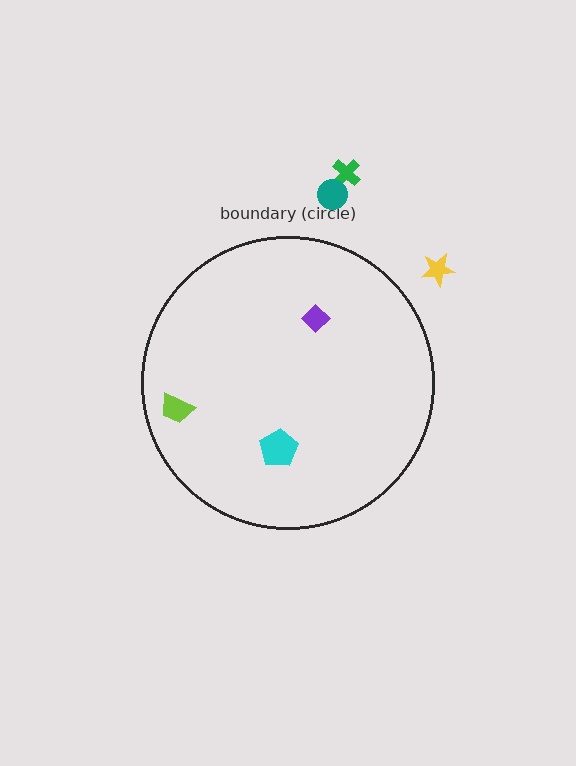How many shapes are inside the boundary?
3 inside, 3 outside.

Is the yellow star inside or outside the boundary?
Outside.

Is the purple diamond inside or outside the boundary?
Inside.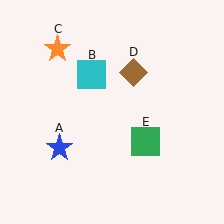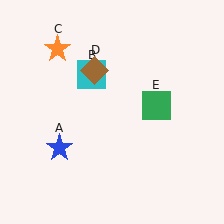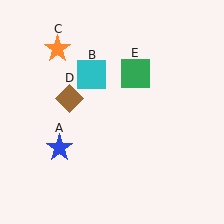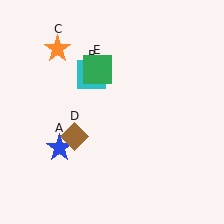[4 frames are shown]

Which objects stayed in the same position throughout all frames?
Blue star (object A) and cyan square (object B) and orange star (object C) remained stationary.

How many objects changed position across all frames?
2 objects changed position: brown diamond (object D), green square (object E).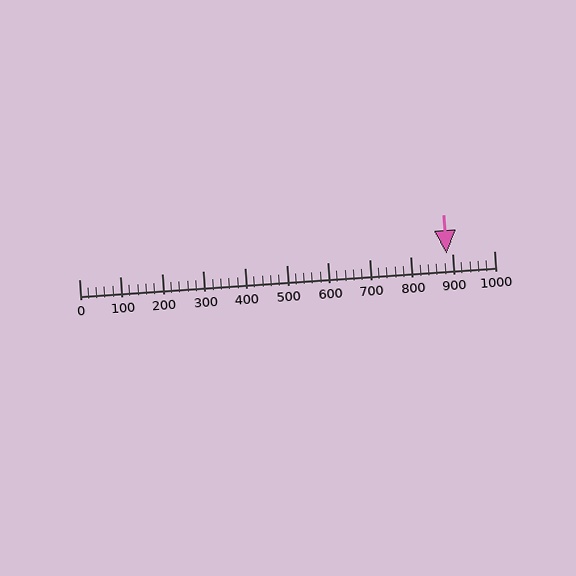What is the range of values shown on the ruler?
The ruler shows values from 0 to 1000.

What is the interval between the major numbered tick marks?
The major tick marks are spaced 100 units apart.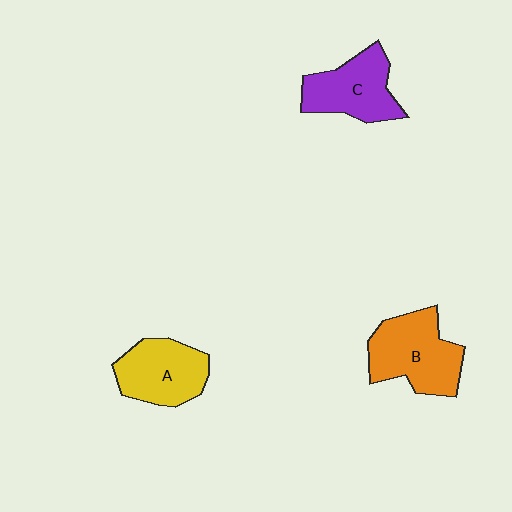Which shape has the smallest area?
Shape C (purple).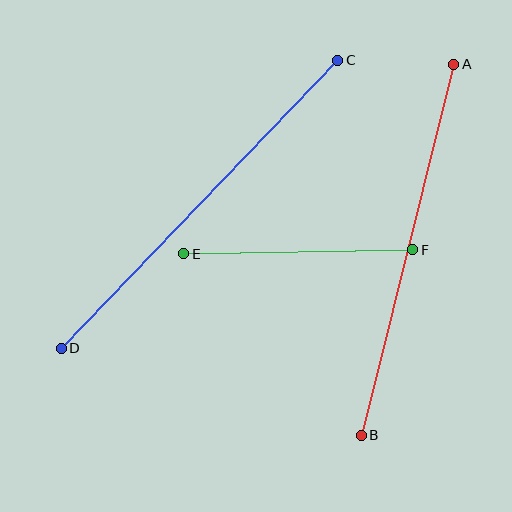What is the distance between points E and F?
The distance is approximately 229 pixels.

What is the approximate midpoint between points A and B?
The midpoint is at approximately (408, 250) pixels.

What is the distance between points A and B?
The distance is approximately 382 pixels.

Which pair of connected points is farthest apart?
Points C and D are farthest apart.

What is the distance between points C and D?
The distance is approximately 400 pixels.